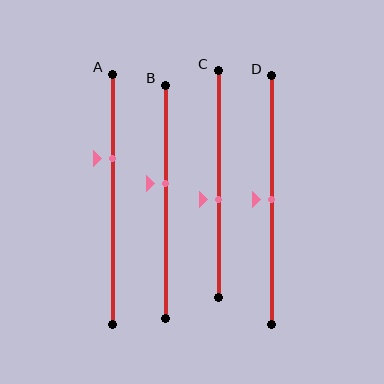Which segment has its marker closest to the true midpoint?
Segment D has its marker closest to the true midpoint.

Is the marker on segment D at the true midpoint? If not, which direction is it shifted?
Yes, the marker on segment D is at the true midpoint.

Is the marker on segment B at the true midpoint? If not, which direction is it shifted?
No, the marker on segment B is shifted upward by about 8% of the segment length.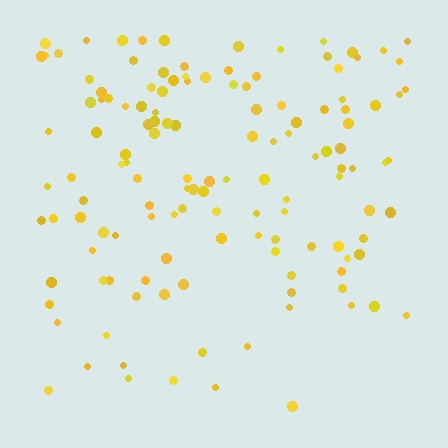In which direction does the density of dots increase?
From bottom to top, with the top side densest.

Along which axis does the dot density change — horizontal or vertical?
Vertical.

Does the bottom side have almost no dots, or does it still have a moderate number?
Still a moderate number, just noticeably fewer than the top.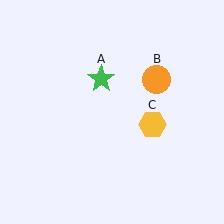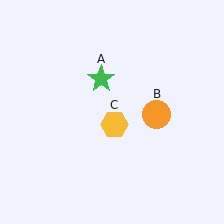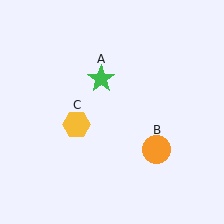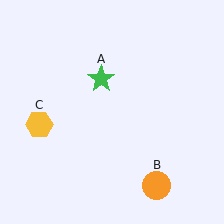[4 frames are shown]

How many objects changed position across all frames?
2 objects changed position: orange circle (object B), yellow hexagon (object C).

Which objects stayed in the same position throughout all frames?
Green star (object A) remained stationary.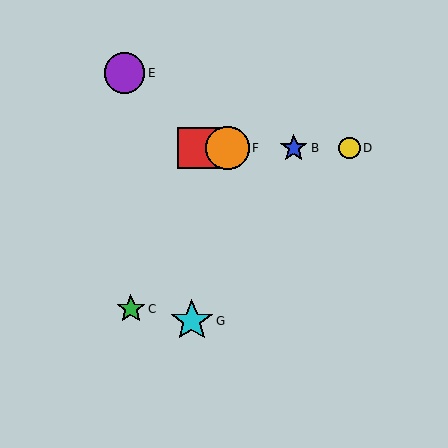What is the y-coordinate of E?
Object E is at y≈73.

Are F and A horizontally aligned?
Yes, both are at y≈148.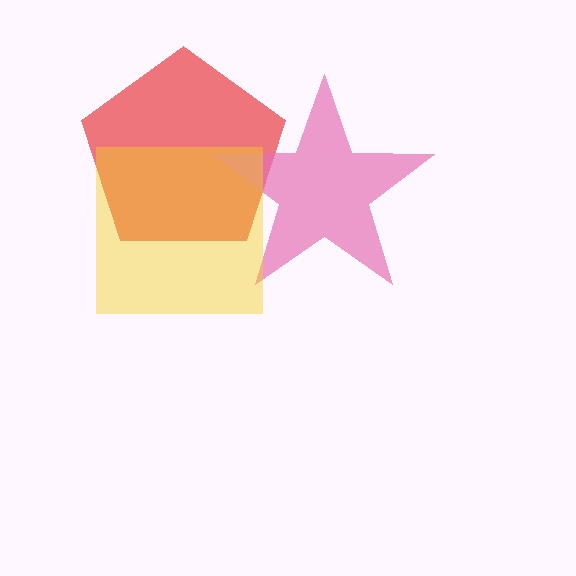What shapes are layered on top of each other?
The layered shapes are: a red pentagon, a pink star, a yellow square.